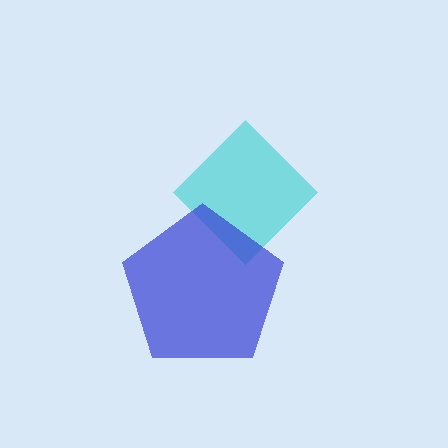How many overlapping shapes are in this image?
There are 2 overlapping shapes in the image.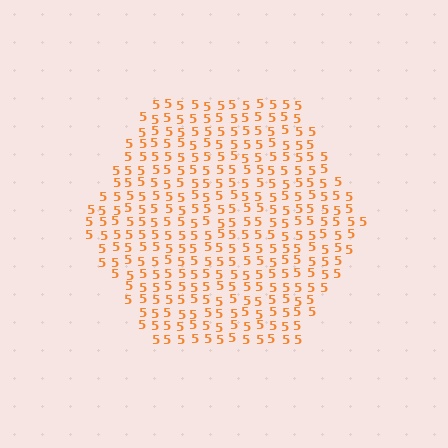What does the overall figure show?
The overall figure shows a hexagon.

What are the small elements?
The small elements are digit 5's.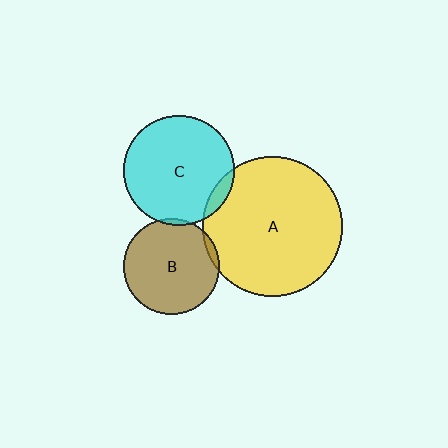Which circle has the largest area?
Circle A (yellow).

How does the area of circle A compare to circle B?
Approximately 2.1 times.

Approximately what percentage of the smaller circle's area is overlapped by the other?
Approximately 5%.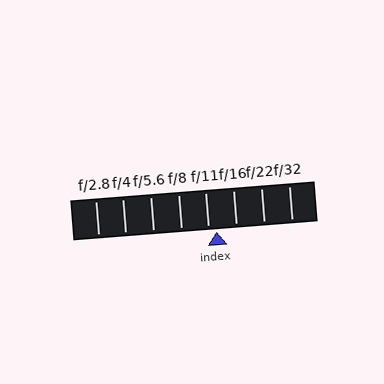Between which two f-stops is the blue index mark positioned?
The index mark is between f/11 and f/16.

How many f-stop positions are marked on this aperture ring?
There are 8 f-stop positions marked.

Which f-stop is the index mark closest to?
The index mark is closest to f/11.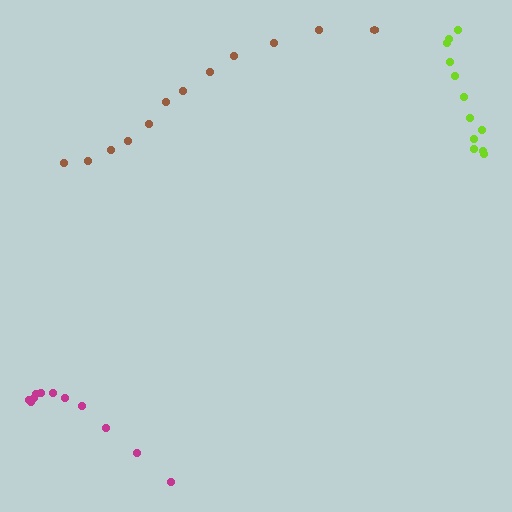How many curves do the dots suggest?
There are 3 distinct paths.